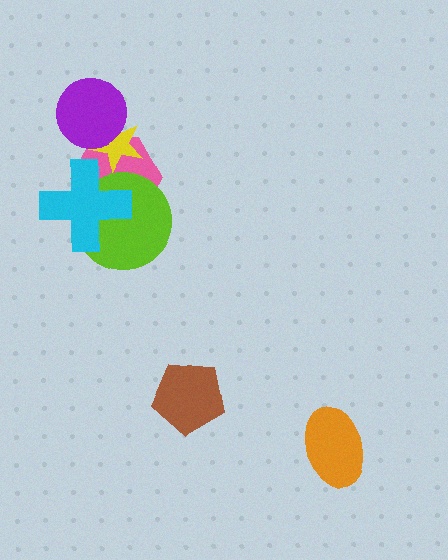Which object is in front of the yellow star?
The purple circle is in front of the yellow star.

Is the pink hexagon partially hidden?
Yes, it is partially covered by another shape.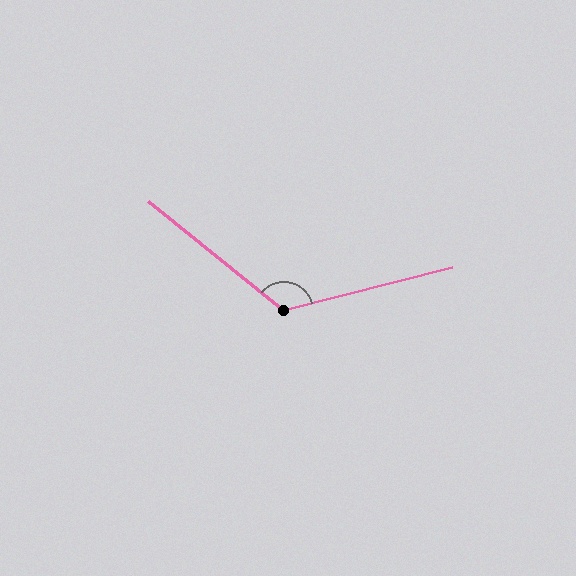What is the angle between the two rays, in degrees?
Approximately 127 degrees.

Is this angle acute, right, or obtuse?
It is obtuse.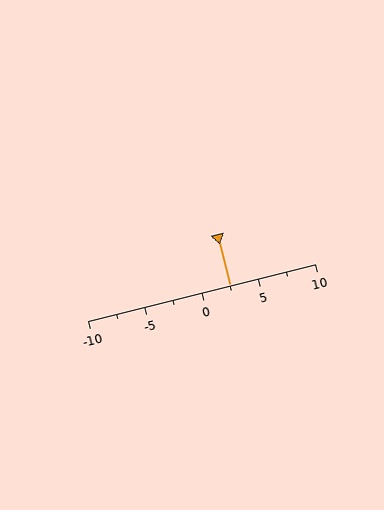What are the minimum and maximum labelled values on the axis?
The axis runs from -10 to 10.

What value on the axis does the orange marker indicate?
The marker indicates approximately 2.5.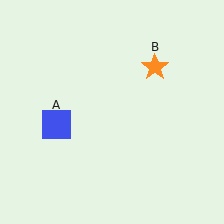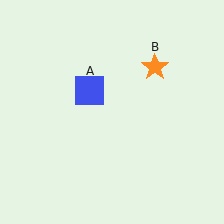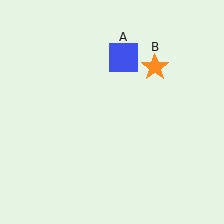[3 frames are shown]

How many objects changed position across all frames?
1 object changed position: blue square (object A).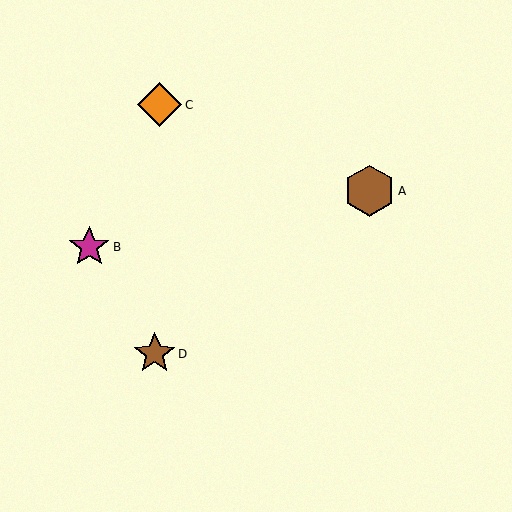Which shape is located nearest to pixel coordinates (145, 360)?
The brown star (labeled D) at (155, 354) is nearest to that location.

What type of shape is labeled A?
Shape A is a brown hexagon.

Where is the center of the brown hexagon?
The center of the brown hexagon is at (370, 191).